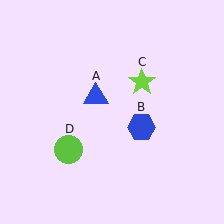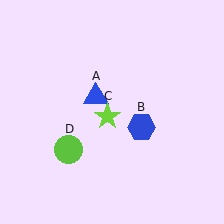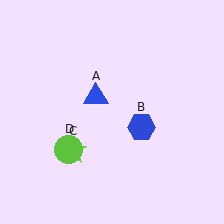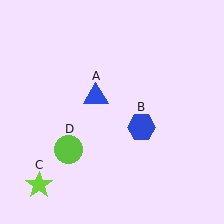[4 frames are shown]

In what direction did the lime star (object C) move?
The lime star (object C) moved down and to the left.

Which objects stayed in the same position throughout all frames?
Blue triangle (object A) and blue hexagon (object B) and lime circle (object D) remained stationary.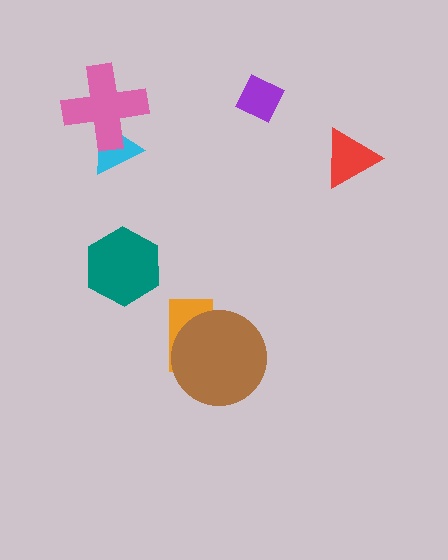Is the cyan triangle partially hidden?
Yes, it is partially covered by another shape.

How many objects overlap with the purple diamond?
0 objects overlap with the purple diamond.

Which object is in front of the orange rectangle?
The brown circle is in front of the orange rectangle.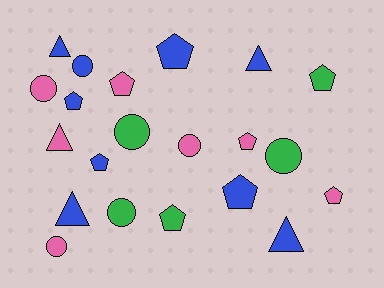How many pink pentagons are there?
There are 3 pink pentagons.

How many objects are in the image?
There are 21 objects.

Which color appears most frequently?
Blue, with 9 objects.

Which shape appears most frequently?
Pentagon, with 9 objects.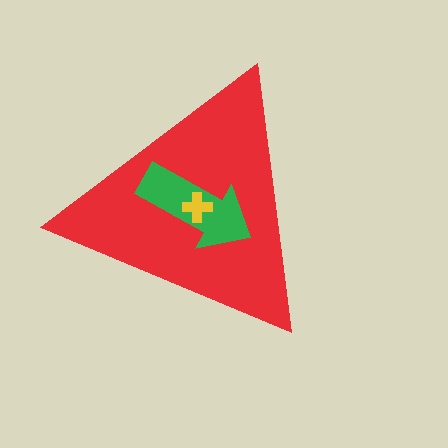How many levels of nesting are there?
3.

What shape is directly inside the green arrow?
The yellow cross.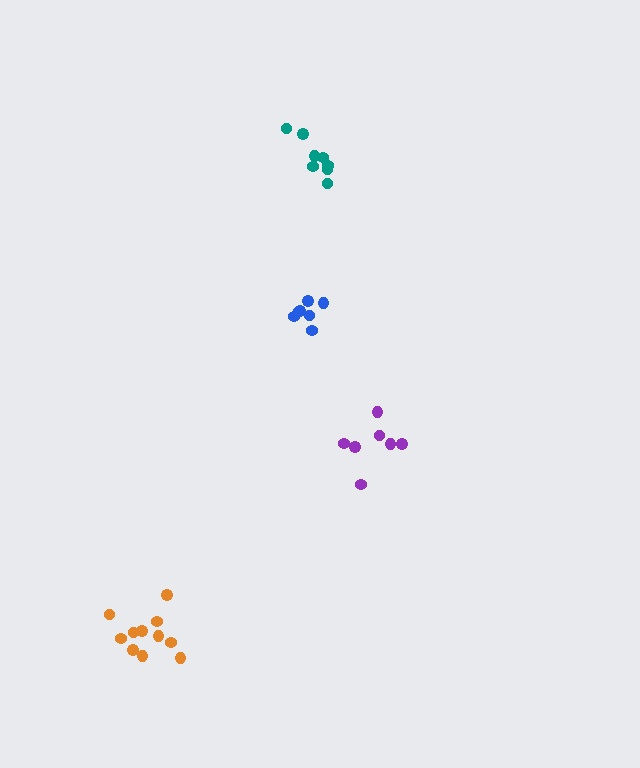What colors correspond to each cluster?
The clusters are colored: blue, purple, teal, orange.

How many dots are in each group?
Group 1: 7 dots, Group 2: 7 dots, Group 3: 8 dots, Group 4: 11 dots (33 total).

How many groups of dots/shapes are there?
There are 4 groups.